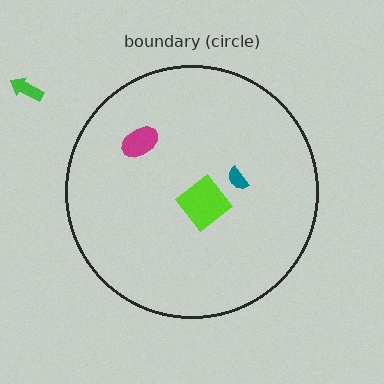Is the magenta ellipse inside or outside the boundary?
Inside.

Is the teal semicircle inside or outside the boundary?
Inside.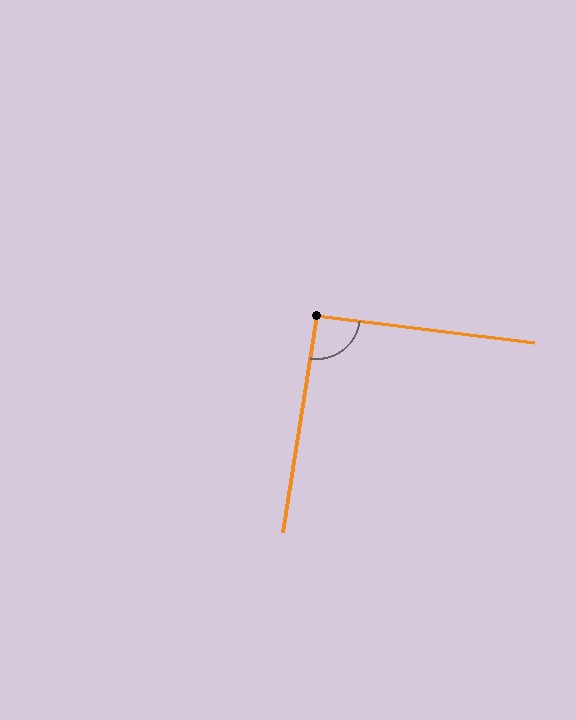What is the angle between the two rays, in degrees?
Approximately 92 degrees.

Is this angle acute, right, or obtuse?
It is approximately a right angle.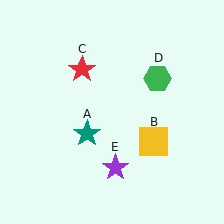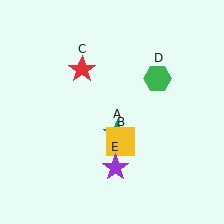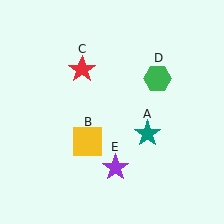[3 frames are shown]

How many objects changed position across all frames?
2 objects changed position: teal star (object A), yellow square (object B).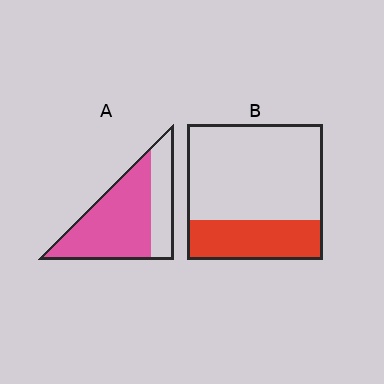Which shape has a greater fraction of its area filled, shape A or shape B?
Shape A.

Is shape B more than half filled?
No.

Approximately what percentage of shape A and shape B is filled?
A is approximately 70% and B is approximately 30%.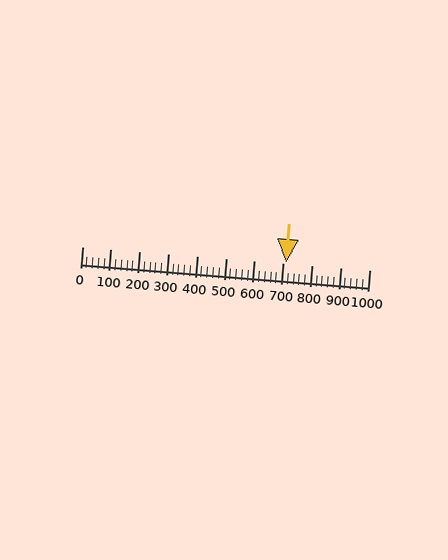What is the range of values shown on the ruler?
The ruler shows values from 0 to 1000.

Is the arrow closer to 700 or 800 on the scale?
The arrow is closer to 700.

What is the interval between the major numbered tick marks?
The major tick marks are spaced 100 units apart.